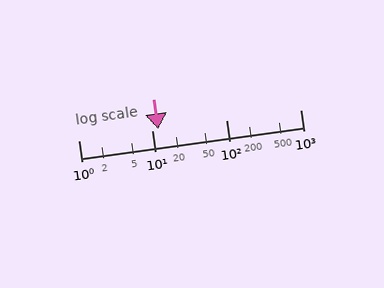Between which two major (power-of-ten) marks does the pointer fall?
The pointer is between 10 and 100.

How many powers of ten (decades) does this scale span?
The scale spans 3 decades, from 1 to 1000.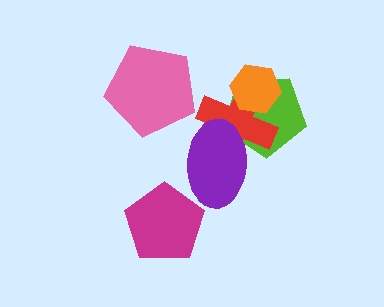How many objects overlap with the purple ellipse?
2 objects overlap with the purple ellipse.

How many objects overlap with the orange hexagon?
2 objects overlap with the orange hexagon.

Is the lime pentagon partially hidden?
Yes, it is partially covered by another shape.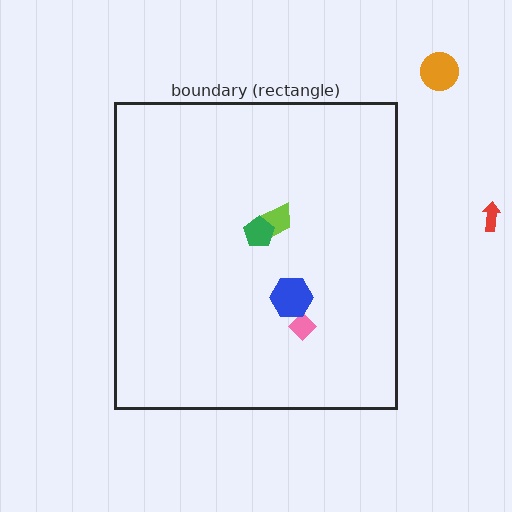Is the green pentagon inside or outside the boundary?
Inside.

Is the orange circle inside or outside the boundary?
Outside.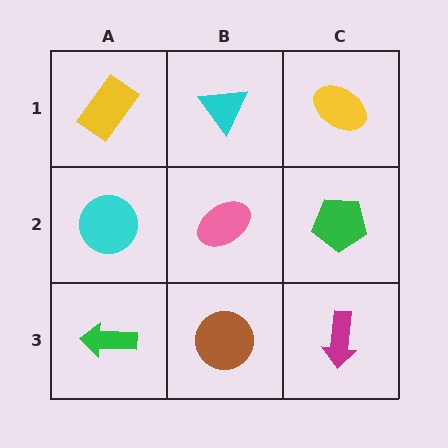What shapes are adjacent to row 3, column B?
A pink ellipse (row 2, column B), a green arrow (row 3, column A), a magenta arrow (row 3, column C).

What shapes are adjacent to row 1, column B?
A pink ellipse (row 2, column B), a yellow rectangle (row 1, column A), a yellow ellipse (row 1, column C).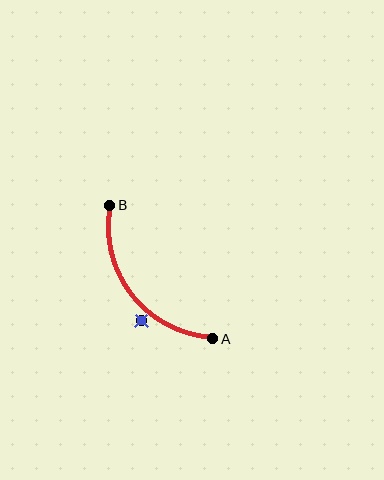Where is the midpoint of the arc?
The arc midpoint is the point on the curve farthest from the straight line joining A and B. It sits below and to the left of that line.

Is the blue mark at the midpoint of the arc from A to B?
No — the blue mark does not lie on the arc at all. It sits slightly outside the curve.